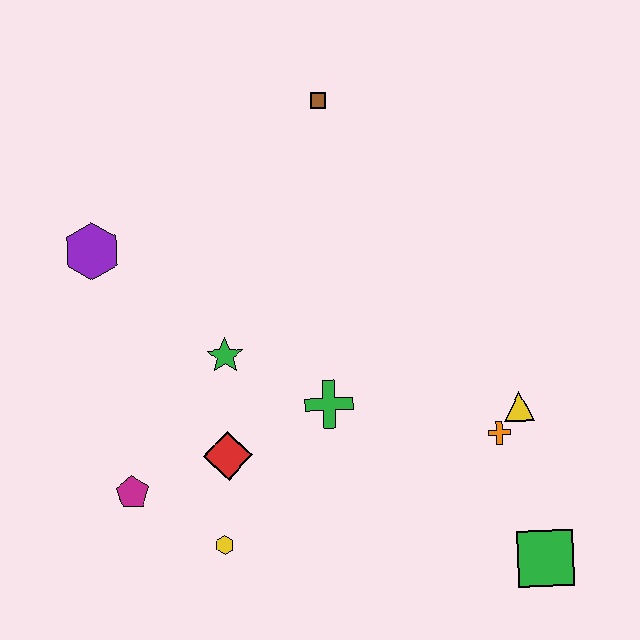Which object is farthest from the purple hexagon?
The green square is farthest from the purple hexagon.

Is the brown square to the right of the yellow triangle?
No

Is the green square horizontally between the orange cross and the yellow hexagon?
No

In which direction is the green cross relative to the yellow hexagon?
The green cross is above the yellow hexagon.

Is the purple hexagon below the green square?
No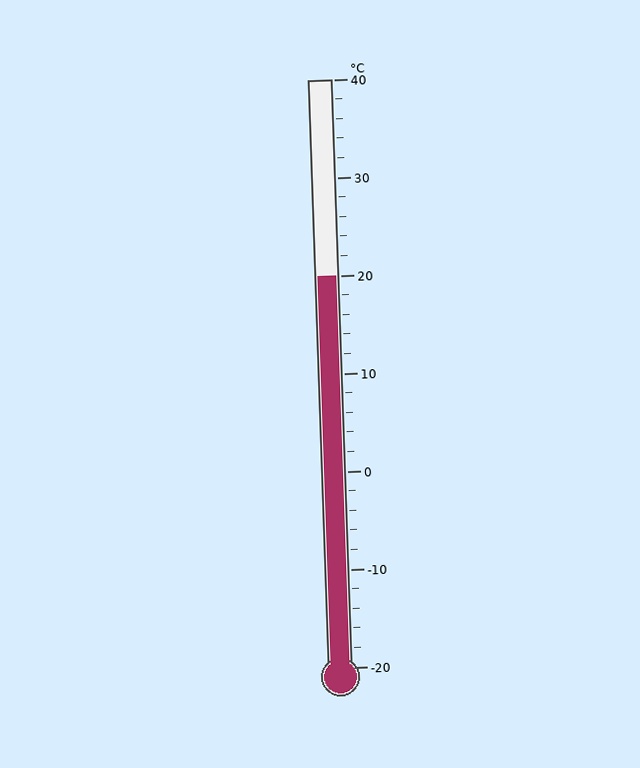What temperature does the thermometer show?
The thermometer shows approximately 20°C.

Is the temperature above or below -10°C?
The temperature is above -10°C.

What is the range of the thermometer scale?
The thermometer scale ranges from -20°C to 40°C.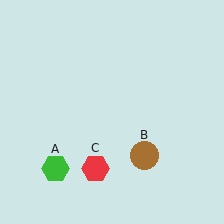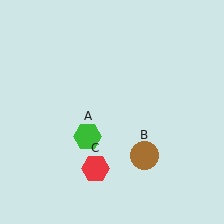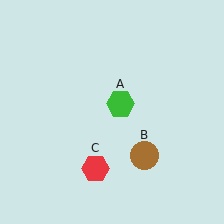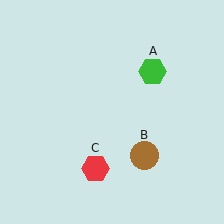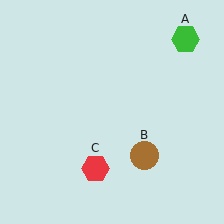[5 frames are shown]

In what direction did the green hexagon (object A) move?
The green hexagon (object A) moved up and to the right.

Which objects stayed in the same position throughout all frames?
Brown circle (object B) and red hexagon (object C) remained stationary.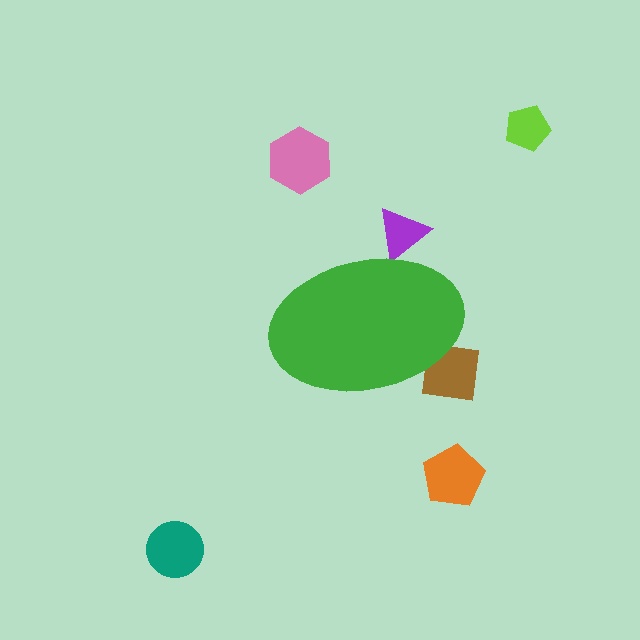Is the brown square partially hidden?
Yes, the brown square is partially hidden behind the green ellipse.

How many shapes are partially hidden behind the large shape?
2 shapes are partially hidden.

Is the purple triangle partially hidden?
Yes, the purple triangle is partially hidden behind the green ellipse.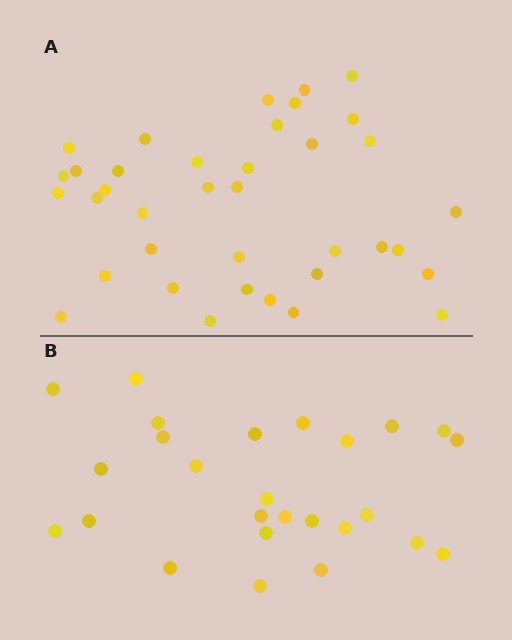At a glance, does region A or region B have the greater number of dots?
Region A (the top region) has more dots.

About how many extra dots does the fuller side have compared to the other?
Region A has roughly 12 or so more dots than region B.